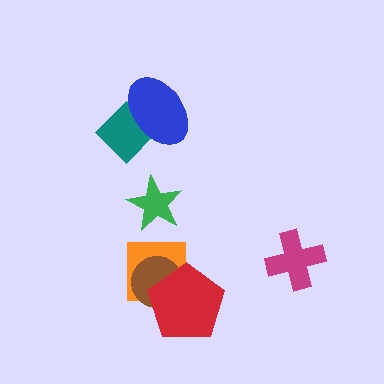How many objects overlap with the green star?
0 objects overlap with the green star.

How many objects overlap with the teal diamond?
1 object overlaps with the teal diamond.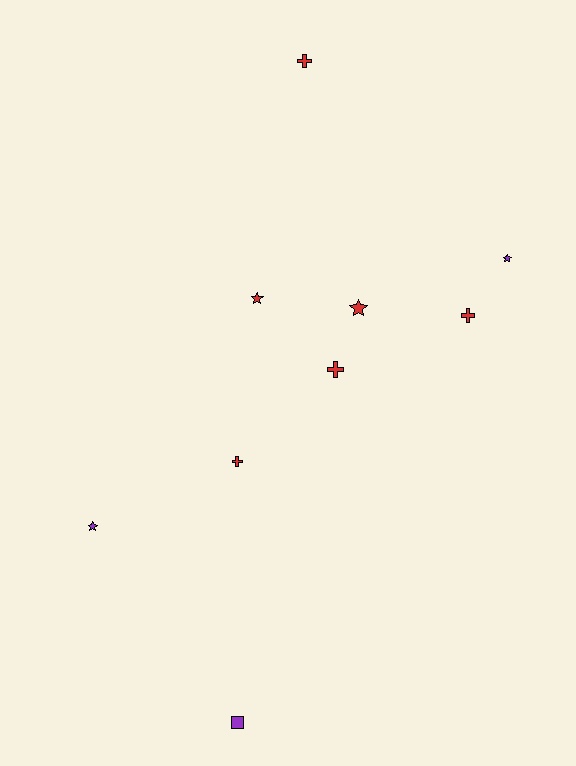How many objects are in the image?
There are 9 objects.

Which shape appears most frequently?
Star, with 4 objects.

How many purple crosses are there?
There are no purple crosses.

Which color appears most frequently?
Red, with 6 objects.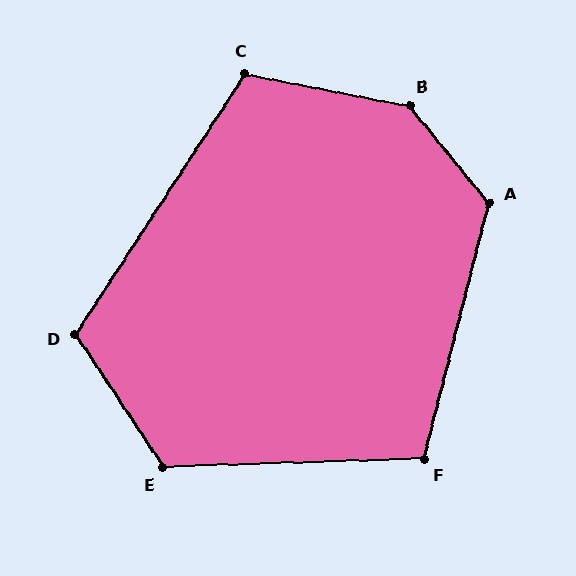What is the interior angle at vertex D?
Approximately 113 degrees (obtuse).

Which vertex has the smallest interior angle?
F, at approximately 106 degrees.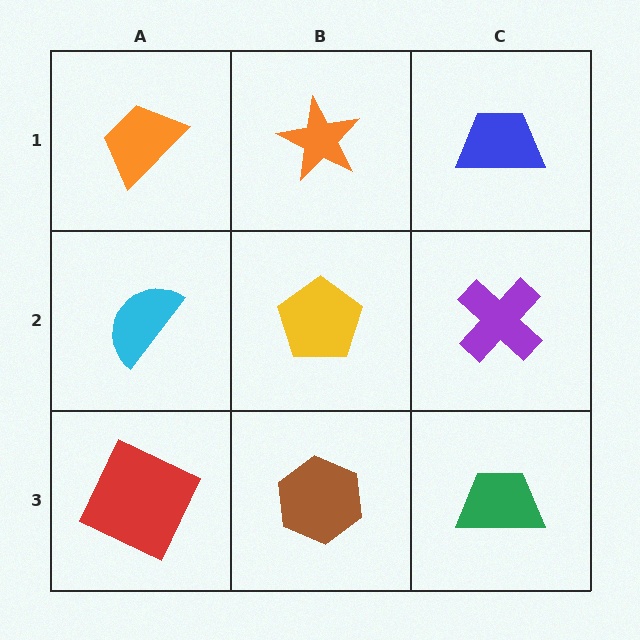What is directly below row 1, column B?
A yellow pentagon.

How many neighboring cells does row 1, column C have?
2.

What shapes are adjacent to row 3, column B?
A yellow pentagon (row 2, column B), a red square (row 3, column A), a green trapezoid (row 3, column C).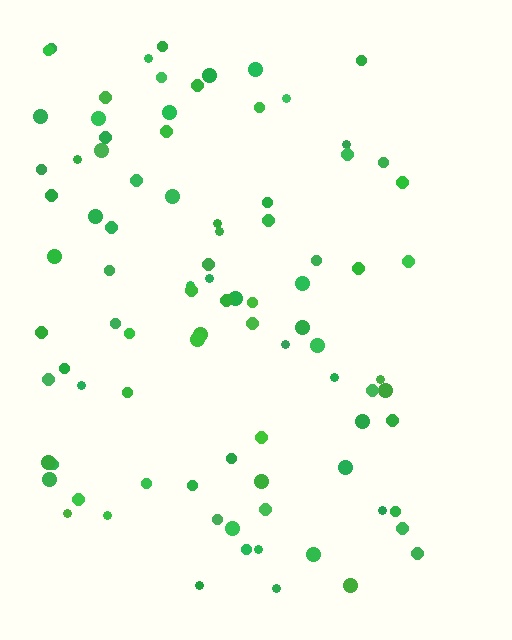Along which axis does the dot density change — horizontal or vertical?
Horizontal.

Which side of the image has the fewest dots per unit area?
The right.